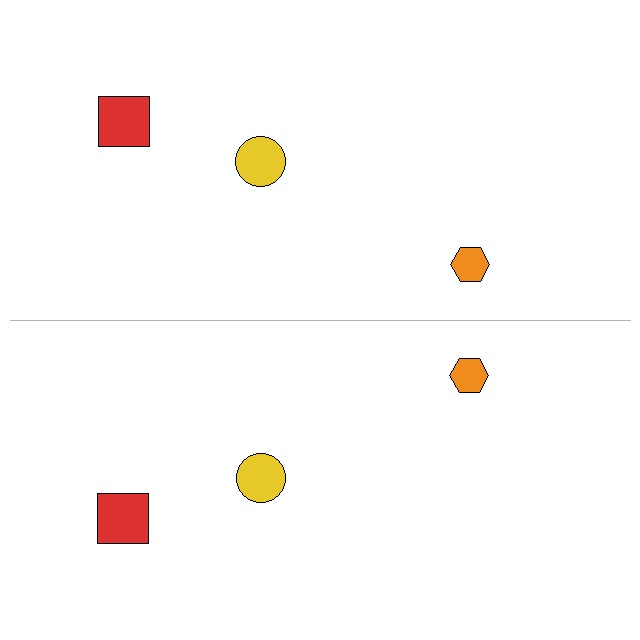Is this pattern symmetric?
Yes, this pattern has bilateral (reflection) symmetry.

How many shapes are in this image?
There are 6 shapes in this image.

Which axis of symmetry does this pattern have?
The pattern has a horizontal axis of symmetry running through the center of the image.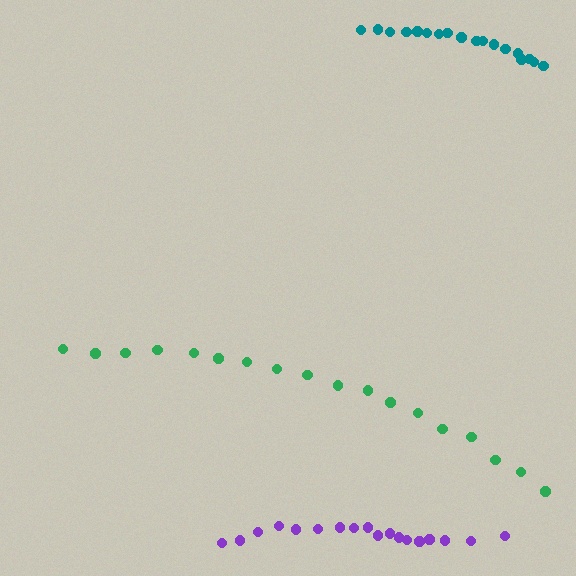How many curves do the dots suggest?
There are 3 distinct paths.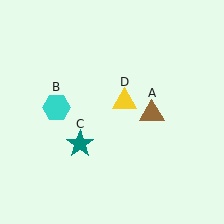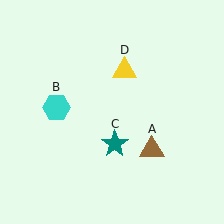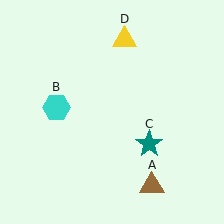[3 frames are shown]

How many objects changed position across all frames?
3 objects changed position: brown triangle (object A), teal star (object C), yellow triangle (object D).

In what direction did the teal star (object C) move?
The teal star (object C) moved right.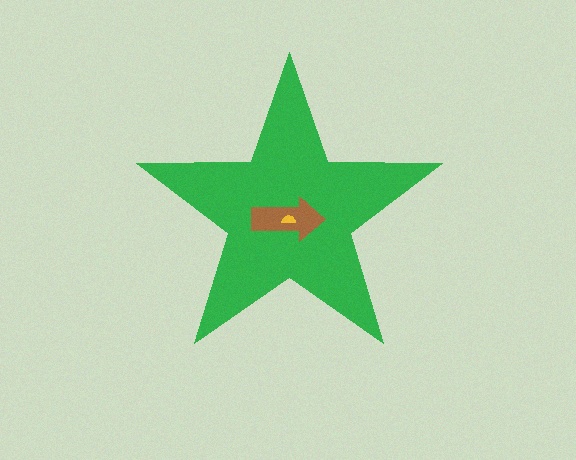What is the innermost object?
The yellow semicircle.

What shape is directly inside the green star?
The brown arrow.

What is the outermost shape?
The green star.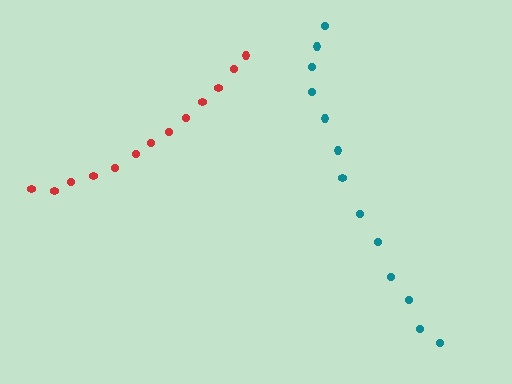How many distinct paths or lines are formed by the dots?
There are 2 distinct paths.